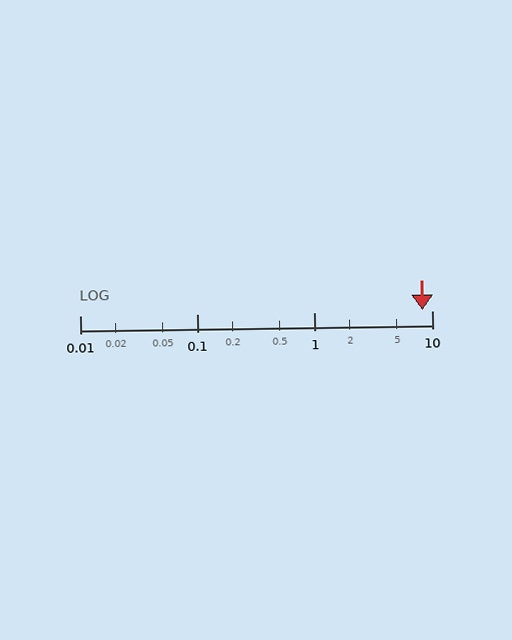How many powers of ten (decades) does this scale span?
The scale spans 3 decades, from 0.01 to 10.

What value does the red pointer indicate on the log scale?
The pointer indicates approximately 8.3.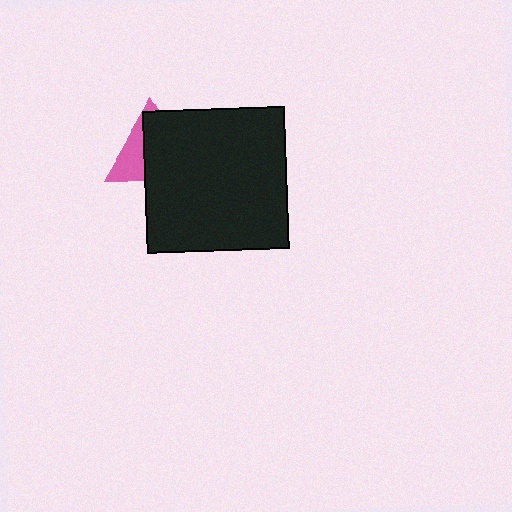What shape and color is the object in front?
The object in front is a black square.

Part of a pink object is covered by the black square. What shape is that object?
It is a triangle.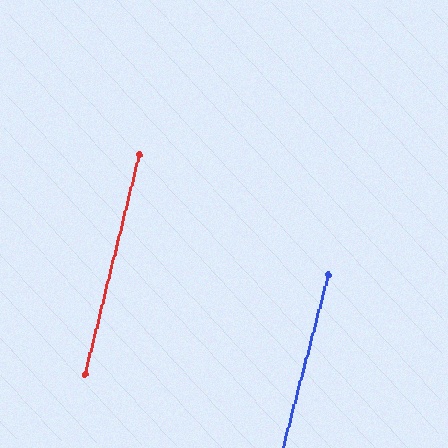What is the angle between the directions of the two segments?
Approximately 1 degree.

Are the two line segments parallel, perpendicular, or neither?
Parallel — their directions differ by only 0.9°.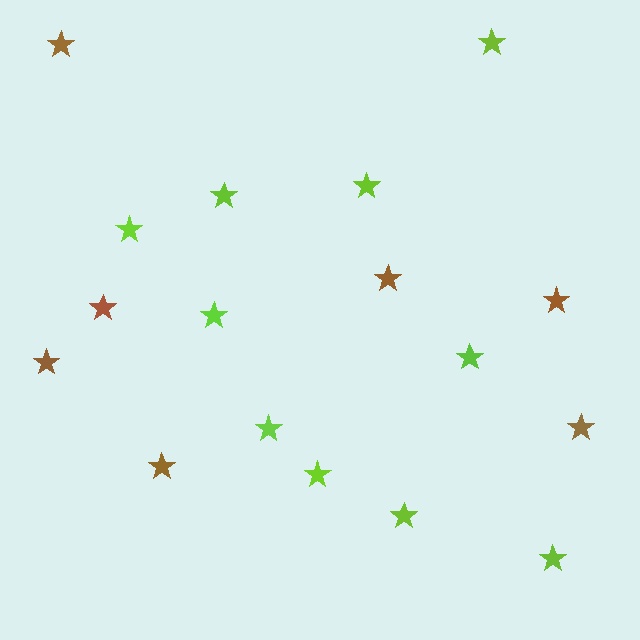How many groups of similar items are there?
There are 2 groups: one group of lime stars (10) and one group of brown stars (7).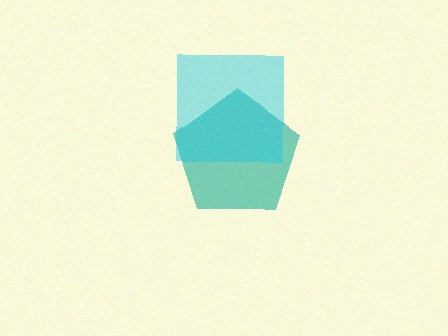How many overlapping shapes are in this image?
There are 2 overlapping shapes in the image.